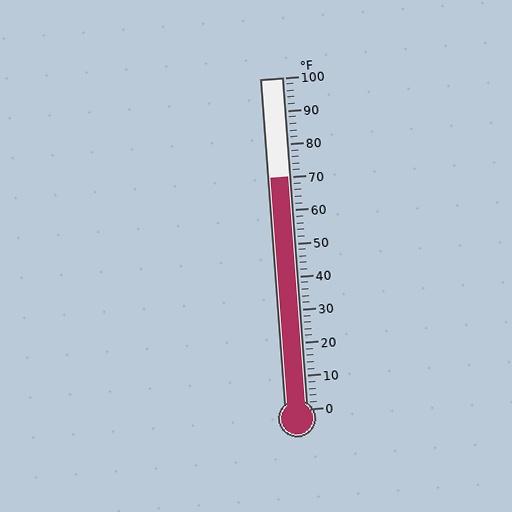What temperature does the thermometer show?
The thermometer shows approximately 70°F.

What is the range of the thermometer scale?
The thermometer scale ranges from 0°F to 100°F.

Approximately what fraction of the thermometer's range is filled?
The thermometer is filled to approximately 70% of its range.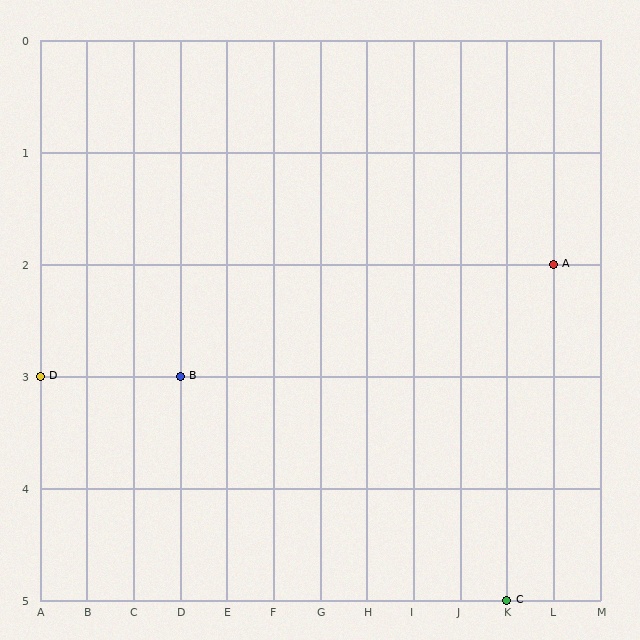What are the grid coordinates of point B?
Point B is at grid coordinates (D, 3).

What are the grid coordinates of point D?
Point D is at grid coordinates (A, 3).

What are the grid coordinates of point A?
Point A is at grid coordinates (L, 2).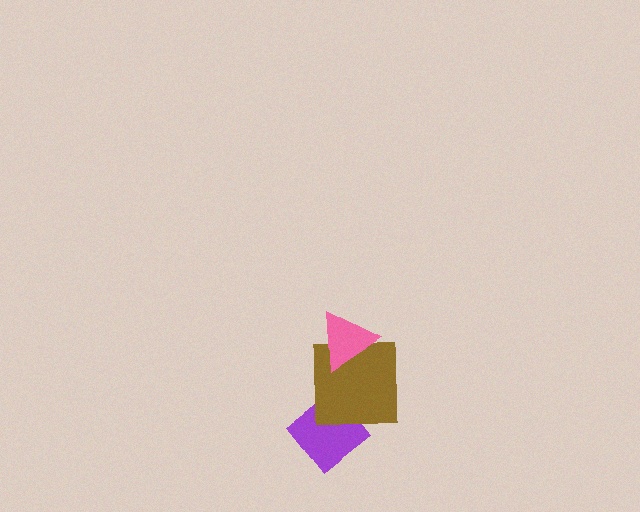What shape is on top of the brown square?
The pink triangle is on top of the brown square.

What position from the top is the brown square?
The brown square is 2nd from the top.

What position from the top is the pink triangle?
The pink triangle is 1st from the top.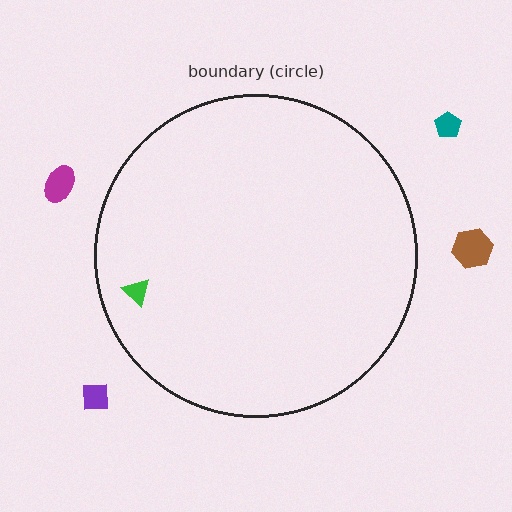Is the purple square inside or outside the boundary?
Outside.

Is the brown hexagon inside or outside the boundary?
Outside.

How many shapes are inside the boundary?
1 inside, 4 outside.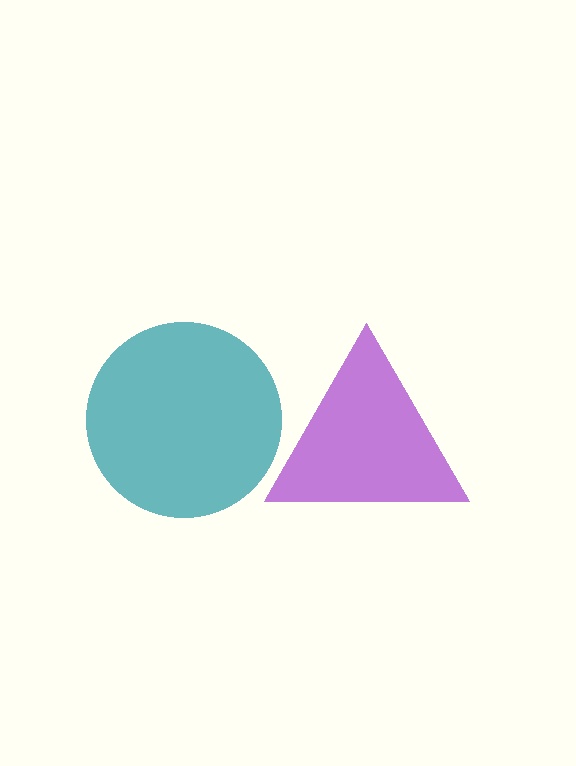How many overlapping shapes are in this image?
There are 2 overlapping shapes in the image.